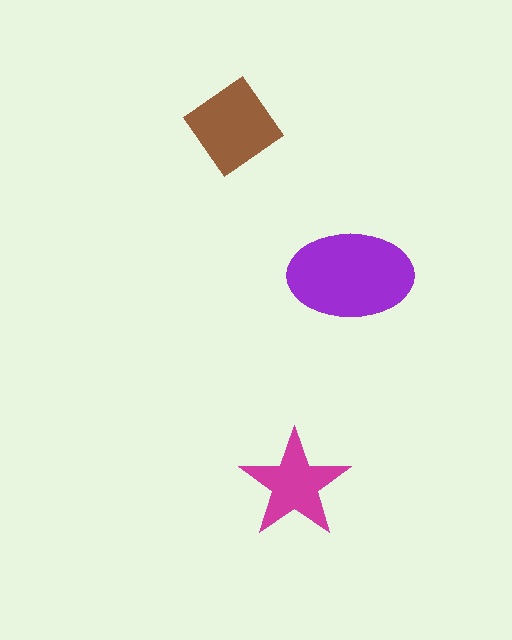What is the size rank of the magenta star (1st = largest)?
3rd.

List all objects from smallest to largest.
The magenta star, the brown diamond, the purple ellipse.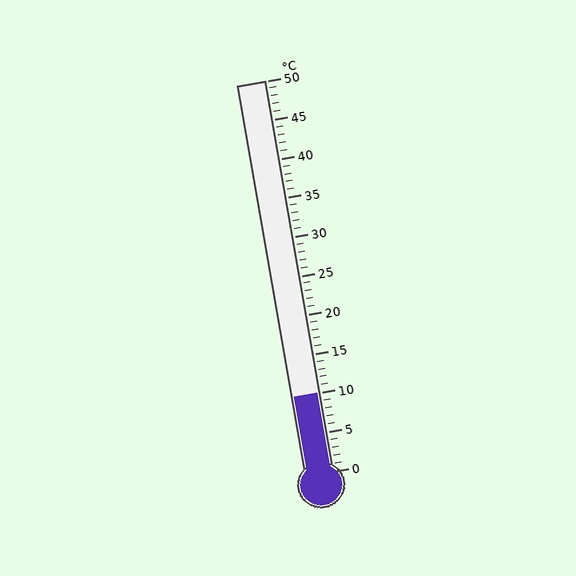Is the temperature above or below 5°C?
The temperature is above 5°C.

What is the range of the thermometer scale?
The thermometer scale ranges from 0°C to 50°C.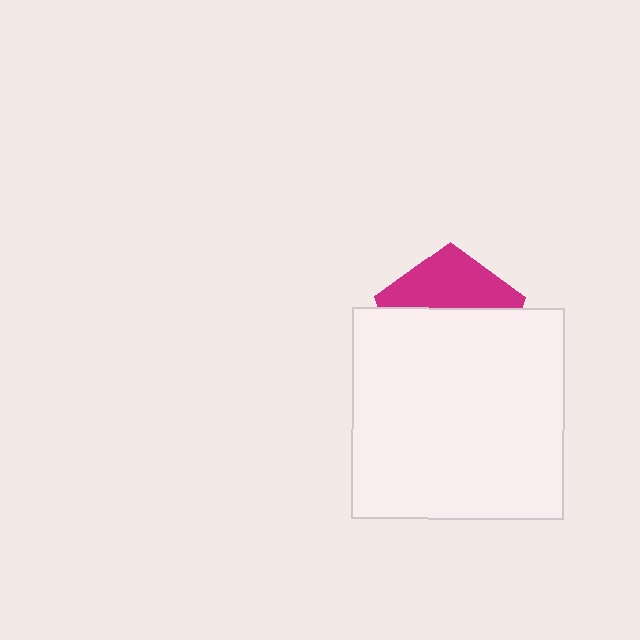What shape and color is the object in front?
The object in front is a white square.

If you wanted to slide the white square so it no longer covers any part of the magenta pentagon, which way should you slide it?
Slide it down — that is the most direct way to separate the two shapes.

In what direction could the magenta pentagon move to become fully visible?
The magenta pentagon could move up. That would shift it out from behind the white square entirely.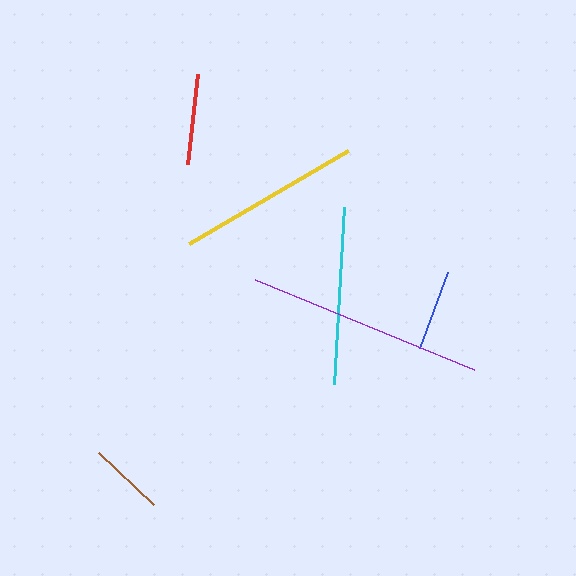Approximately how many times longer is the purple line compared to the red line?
The purple line is approximately 2.6 times the length of the red line.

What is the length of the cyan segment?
The cyan segment is approximately 178 pixels long.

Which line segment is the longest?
The purple line is the longest at approximately 236 pixels.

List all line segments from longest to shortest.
From longest to shortest: purple, yellow, cyan, red, blue, brown.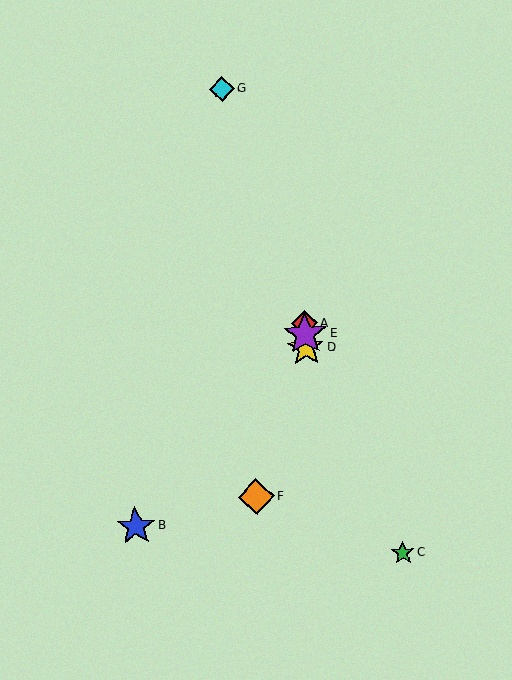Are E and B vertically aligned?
No, E is at x≈305 and B is at x≈136.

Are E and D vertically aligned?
Yes, both are at x≈305.